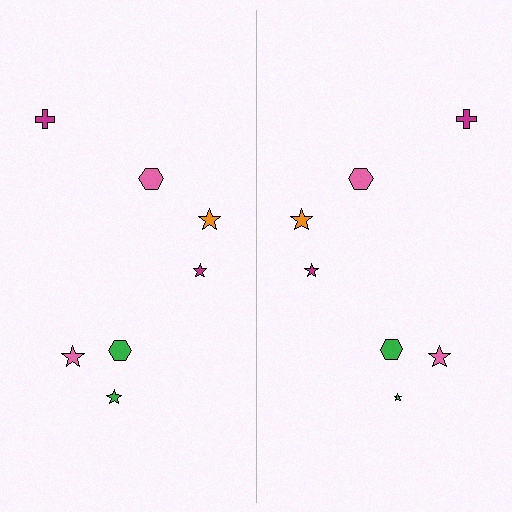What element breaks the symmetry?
The green star on the right side has a different size than its mirror counterpart.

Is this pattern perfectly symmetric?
No, the pattern is not perfectly symmetric. The green star on the right side has a different size than its mirror counterpart.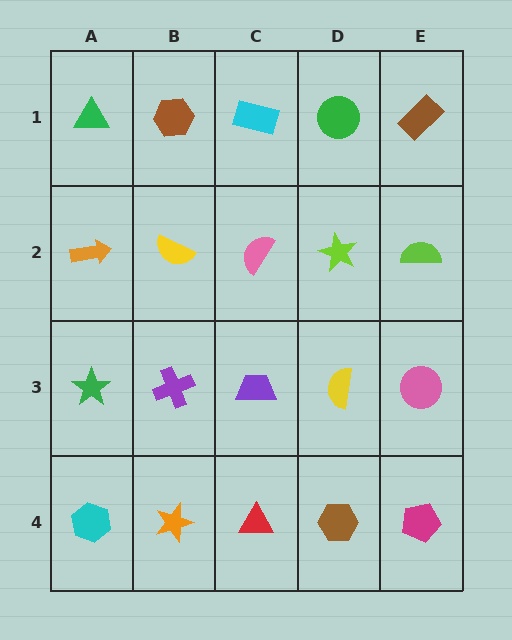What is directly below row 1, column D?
A lime star.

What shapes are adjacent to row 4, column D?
A yellow semicircle (row 3, column D), a red triangle (row 4, column C), a magenta pentagon (row 4, column E).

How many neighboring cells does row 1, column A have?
2.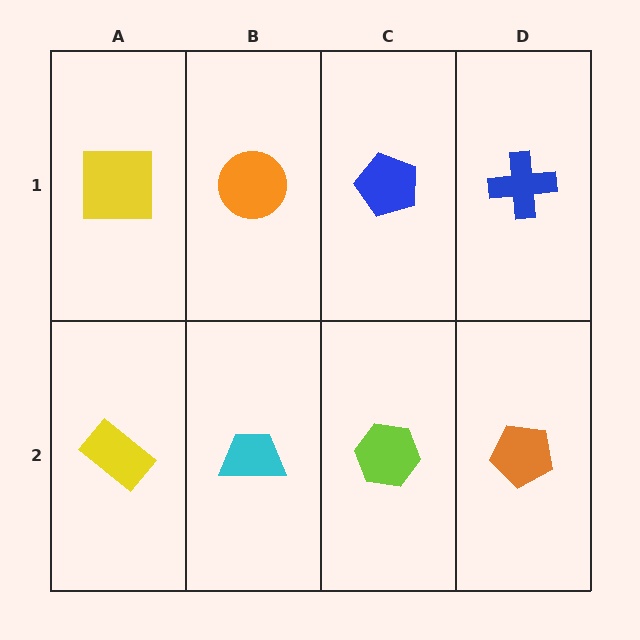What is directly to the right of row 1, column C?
A blue cross.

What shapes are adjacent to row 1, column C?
A lime hexagon (row 2, column C), an orange circle (row 1, column B), a blue cross (row 1, column D).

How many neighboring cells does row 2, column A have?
2.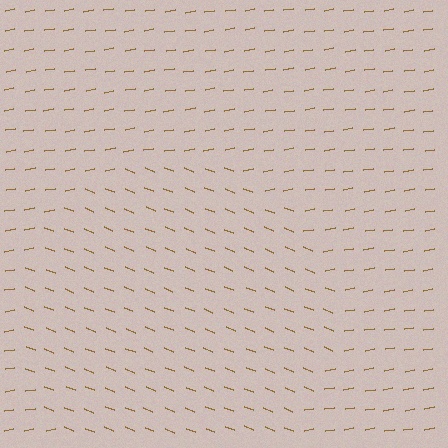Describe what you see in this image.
The image is filled with small brown line segments. A circle region in the image has lines oriented differently from the surrounding lines, creating a visible texture boundary.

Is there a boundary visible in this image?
Yes, there is a texture boundary formed by a change in line orientation.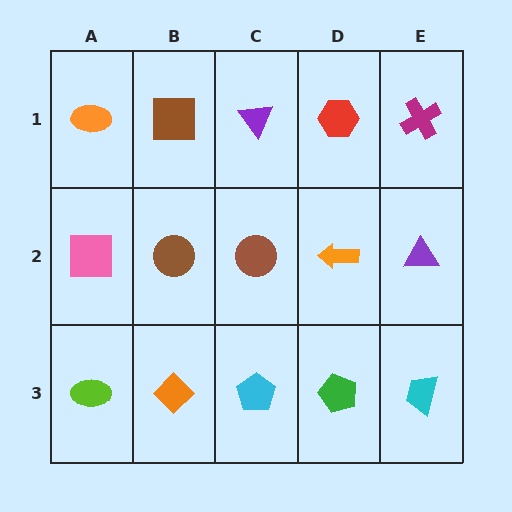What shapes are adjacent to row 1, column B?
A brown circle (row 2, column B), an orange ellipse (row 1, column A), a purple triangle (row 1, column C).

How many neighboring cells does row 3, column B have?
3.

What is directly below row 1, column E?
A purple triangle.